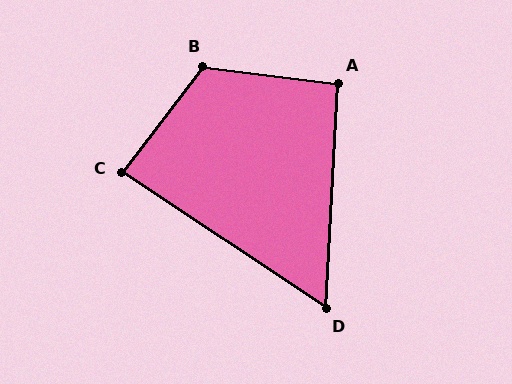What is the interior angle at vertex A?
Approximately 94 degrees (approximately right).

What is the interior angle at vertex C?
Approximately 86 degrees (approximately right).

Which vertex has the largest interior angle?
B, at approximately 121 degrees.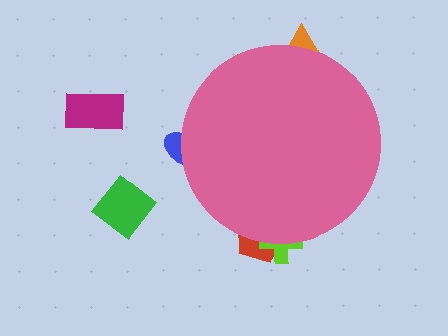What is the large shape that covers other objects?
A pink circle.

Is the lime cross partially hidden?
Yes, the lime cross is partially hidden behind the pink circle.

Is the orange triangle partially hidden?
Yes, the orange triangle is partially hidden behind the pink circle.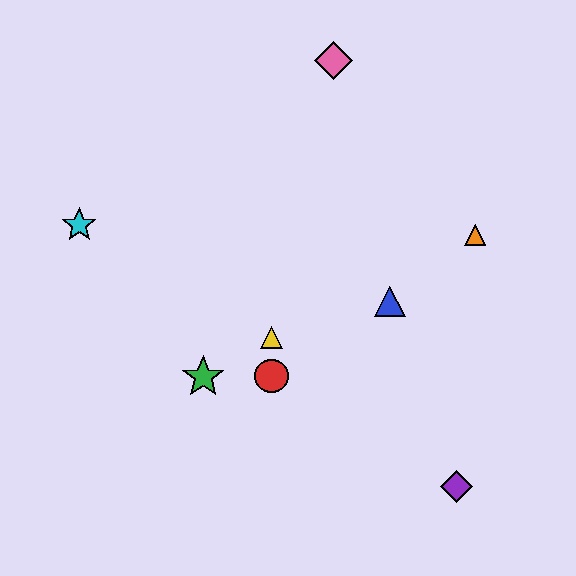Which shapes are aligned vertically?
The red circle, the yellow triangle are aligned vertically.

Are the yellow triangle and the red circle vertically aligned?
Yes, both are at x≈272.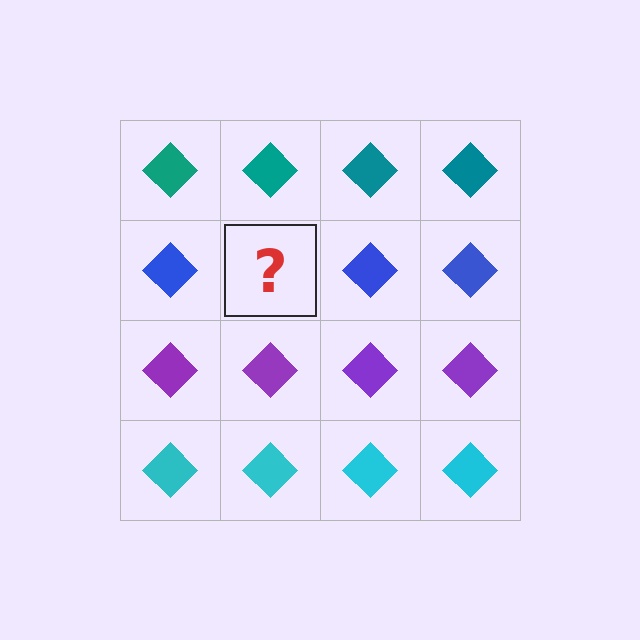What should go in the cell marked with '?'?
The missing cell should contain a blue diamond.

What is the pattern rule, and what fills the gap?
The rule is that each row has a consistent color. The gap should be filled with a blue diamond.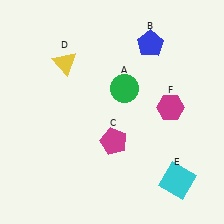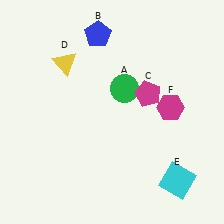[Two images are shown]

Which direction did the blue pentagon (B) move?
The blue pentagon (B) moved left.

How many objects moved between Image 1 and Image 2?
2 objects moved between the two images.